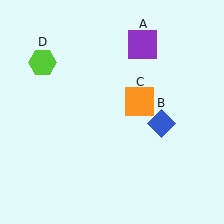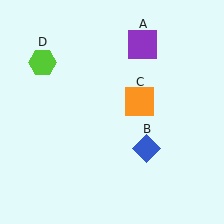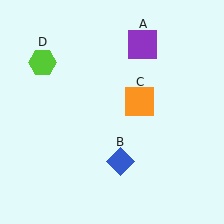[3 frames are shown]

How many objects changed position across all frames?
1 object changed position: blue diamond (object B).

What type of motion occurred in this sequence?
The blue diamond (object B) rotated clockwise around the center of the scene.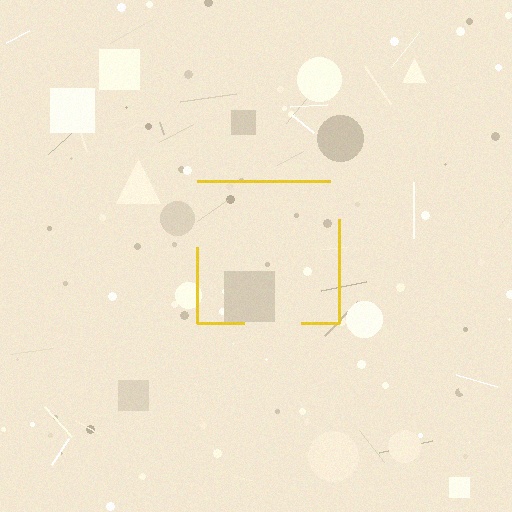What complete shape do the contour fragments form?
The contour fragments form a square.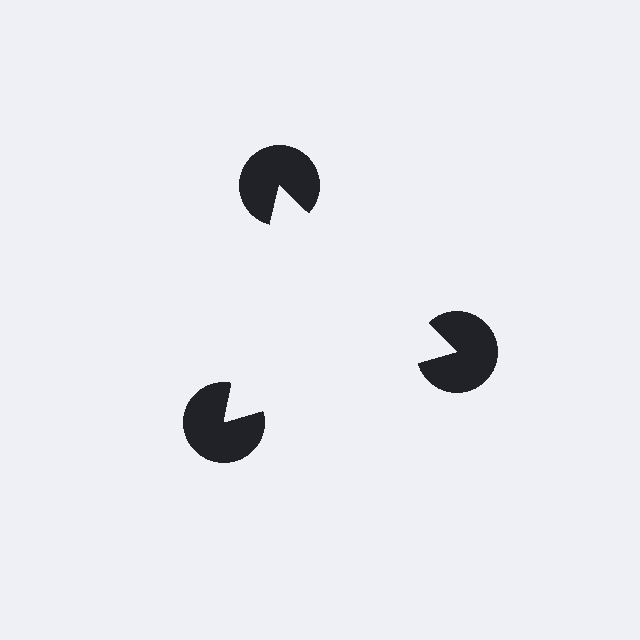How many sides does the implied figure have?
3 sides.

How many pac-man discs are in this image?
There are 3 — one at each vertex of the illusory triangle.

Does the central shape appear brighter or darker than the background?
It typically appears slightly brighter than the background, even though no actual brightness change is drawn.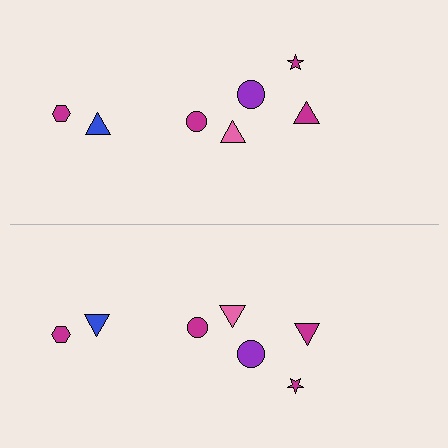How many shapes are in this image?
There are 14 shapes in this image.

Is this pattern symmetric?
Yes, this pattern has bilateral (reflection) symmetry.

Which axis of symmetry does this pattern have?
The pattern has a horizontal axis of symmetry running through the center of the image.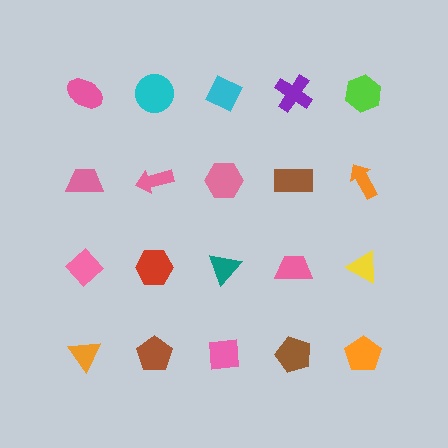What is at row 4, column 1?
An orange triangle.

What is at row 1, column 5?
A lime hexagon.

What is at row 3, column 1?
A pink diamond.